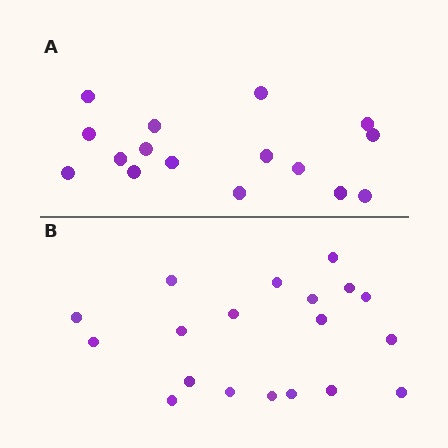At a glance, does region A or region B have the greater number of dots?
Region B (the bottom region) has more dots.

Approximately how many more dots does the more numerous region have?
Region B has just a few more — roughly 2 or 3 more dots than region A.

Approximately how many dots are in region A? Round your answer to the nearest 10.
About 20 dots. (The exact count is 16, which rounds to 20.)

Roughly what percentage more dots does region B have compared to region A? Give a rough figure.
About 20% more.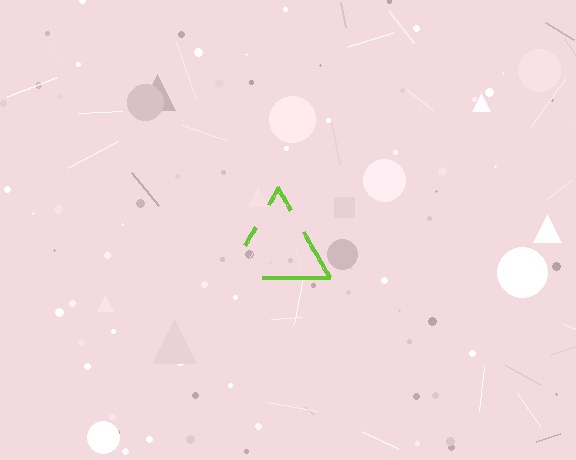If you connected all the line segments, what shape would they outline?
They would outline a triangle.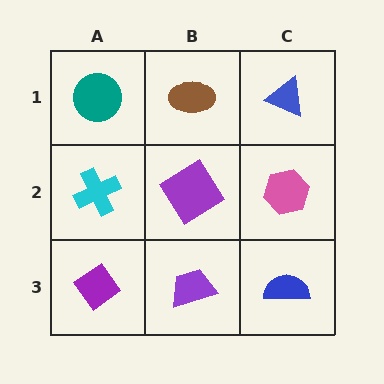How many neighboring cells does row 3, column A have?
2.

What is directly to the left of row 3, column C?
A purple trapezoid.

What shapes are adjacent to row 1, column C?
A pink hexagon (row 2, column C), a brown ellipse (row 1, column B).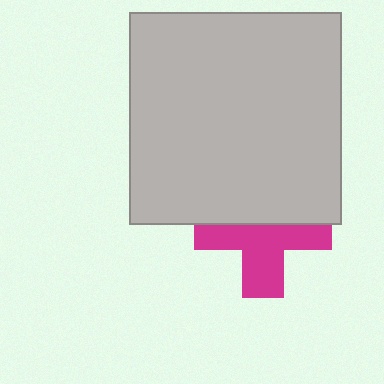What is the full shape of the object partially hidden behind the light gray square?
The partially hidden object is a magenta cross.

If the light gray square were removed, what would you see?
You would see the complete magenta cross.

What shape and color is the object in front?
The object in front is a light gray square.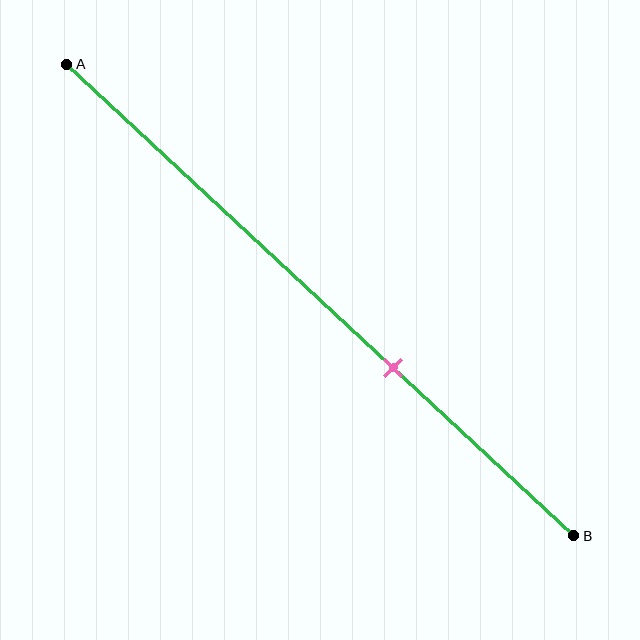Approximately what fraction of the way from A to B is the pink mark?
The pink mark is approximately 65% of the way from A to B.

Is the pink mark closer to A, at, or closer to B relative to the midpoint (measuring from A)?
The pink mark is closer to point B than the midpoint of segment AB.